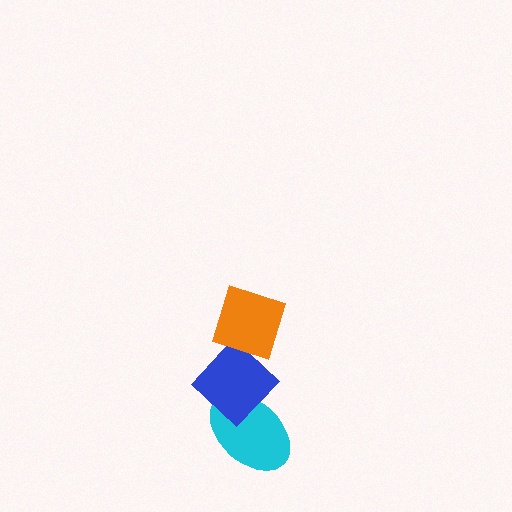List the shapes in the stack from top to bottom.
From top to bottom: the orange diamond, the blue diamond, the cyan ellipse.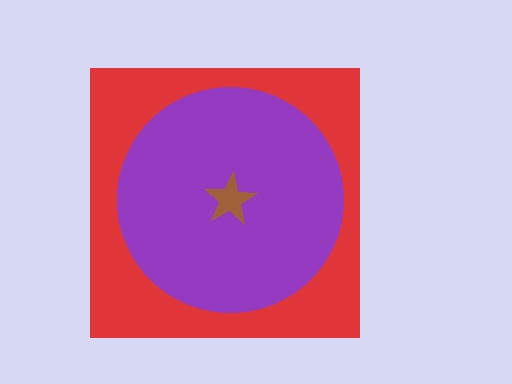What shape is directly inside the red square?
The purple circle.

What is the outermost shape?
The red square.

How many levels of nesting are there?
3.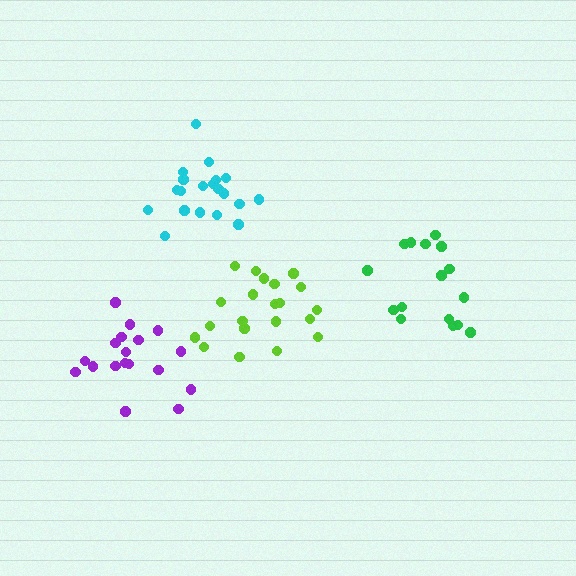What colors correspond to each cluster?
The clusters are colored: green, lime, cyan, purple.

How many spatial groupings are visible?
There are 4 spatial groupings.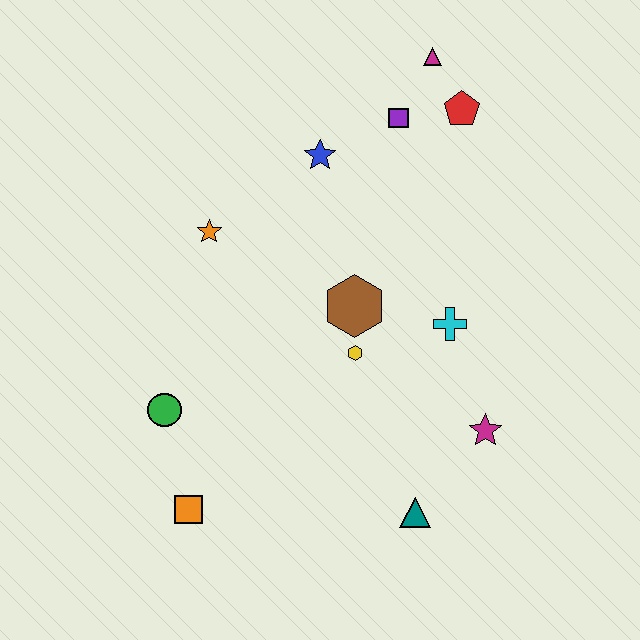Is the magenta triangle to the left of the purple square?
No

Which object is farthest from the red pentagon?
The orange square is farthest from the red pentagon.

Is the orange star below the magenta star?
No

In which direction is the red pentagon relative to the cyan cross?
The red pentagon is above the cyan cross.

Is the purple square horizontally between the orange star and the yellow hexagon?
No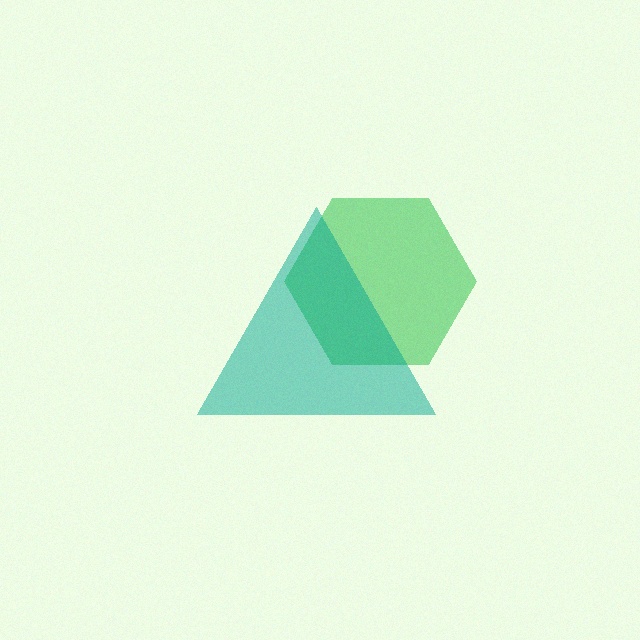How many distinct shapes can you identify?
There are 2 distinct shapes: a green hexagon, a teal triangle.